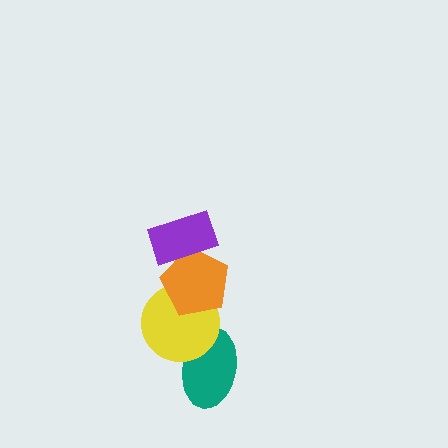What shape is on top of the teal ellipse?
The yellow circle is on top of the teal ellipse.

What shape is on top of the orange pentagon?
The purple rectangle is on top of the orange pentagon.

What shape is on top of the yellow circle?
The orange pentagon is on top of the yellow circle.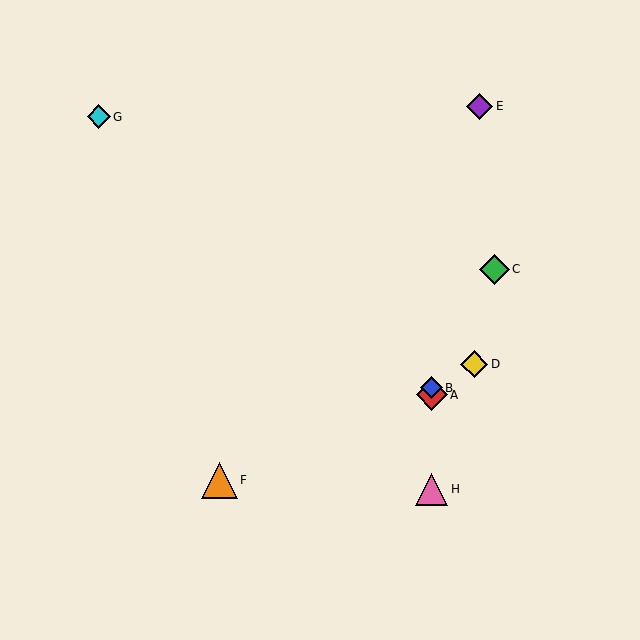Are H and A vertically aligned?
Yes, both are at x≈432.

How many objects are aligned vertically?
3 objects (A, B, H) are aligned vertically.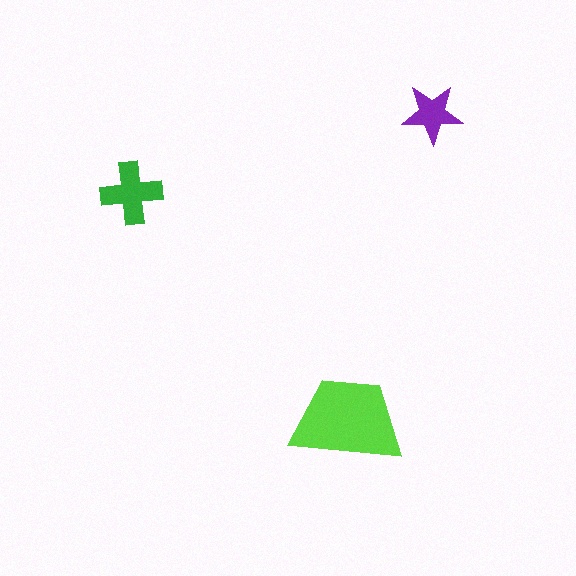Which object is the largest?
The lime trapezoid.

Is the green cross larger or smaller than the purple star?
Larger.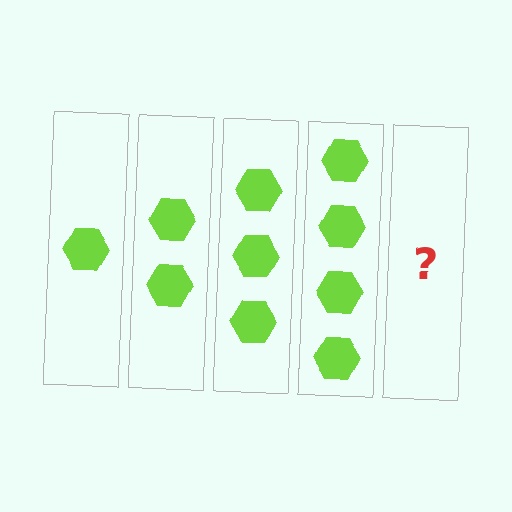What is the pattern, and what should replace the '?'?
The pattern is that each step adds one more hexagon. The '?' should be 5 hexagons.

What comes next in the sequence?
The next element should be 5 hexagons.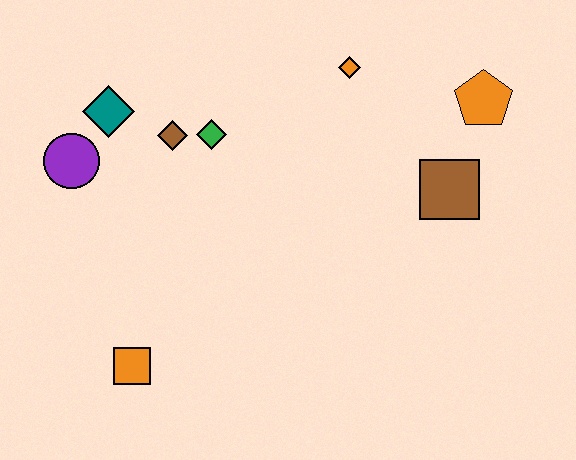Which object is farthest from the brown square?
The purple circle is farthest from the brown square.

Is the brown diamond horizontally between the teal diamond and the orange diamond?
Yes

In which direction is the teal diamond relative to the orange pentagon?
The teal diamond is to the left of the orange pentagon.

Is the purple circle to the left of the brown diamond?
Yes